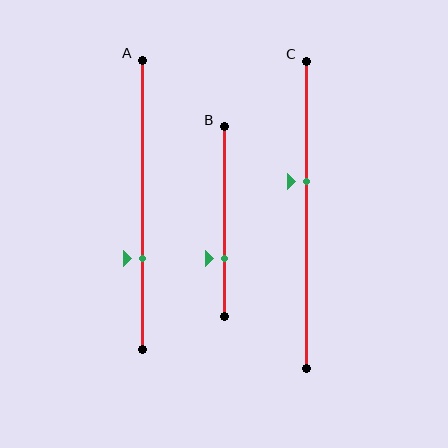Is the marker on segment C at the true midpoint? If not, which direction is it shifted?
No, the marker on segment C is shifted upward by about 11% of the segment length.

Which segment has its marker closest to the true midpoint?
Segment C has its marker closest to the true midpoint.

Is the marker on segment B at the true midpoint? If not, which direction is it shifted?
No, the marker on segment B is shifted downward by about 19% of the segment length.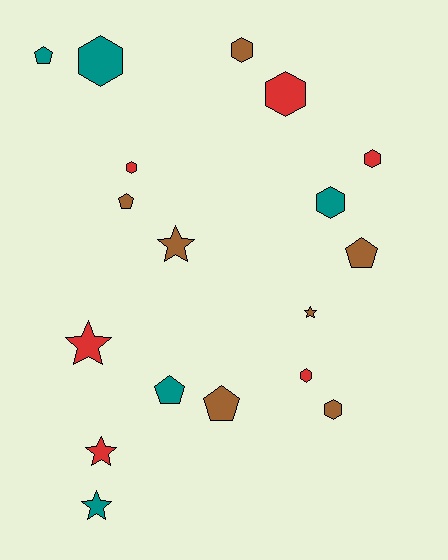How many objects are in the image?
There are 18 objects.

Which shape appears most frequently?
Hexagon, with 8 objects.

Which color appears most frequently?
Brown, with 7 objects.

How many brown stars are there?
There are 2 brown stars.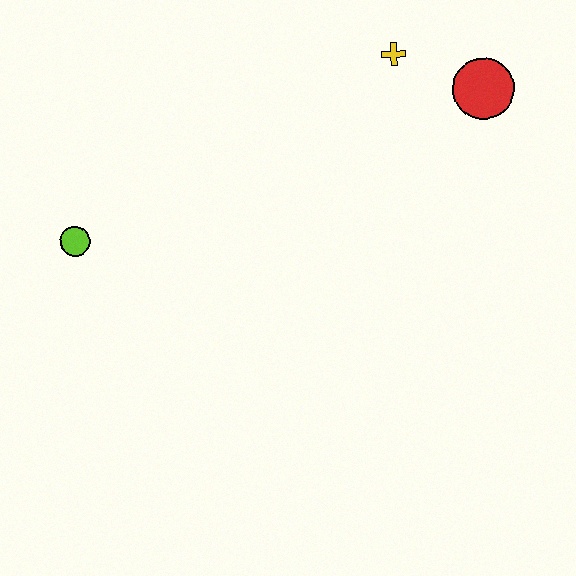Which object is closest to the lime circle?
The yellow cross is closest to the lime circle.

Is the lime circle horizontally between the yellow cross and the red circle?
No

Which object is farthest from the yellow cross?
The lime circle is farthest from the yellow cross.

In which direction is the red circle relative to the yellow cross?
The red circle is to the right of the yellow cross.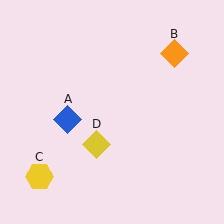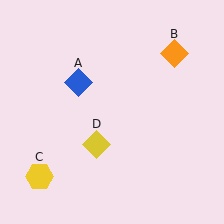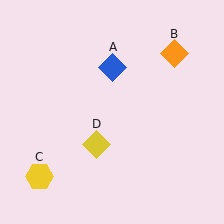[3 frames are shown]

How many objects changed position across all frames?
1 object changed position: blue diamond (object A).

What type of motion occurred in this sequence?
The blue diamond (object A) rotated clockwise around the center of the scene.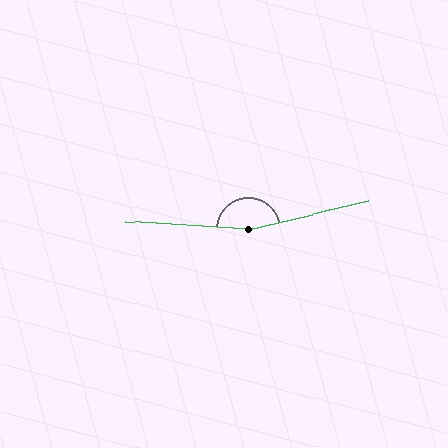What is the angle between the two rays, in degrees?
Approximately 163 degrees.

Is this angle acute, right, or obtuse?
It is obtuse.